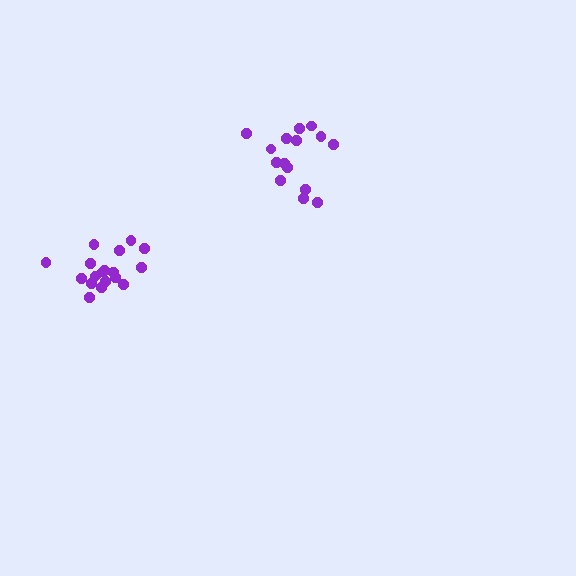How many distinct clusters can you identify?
There are 2 distinct clusters.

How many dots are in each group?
Group 1: 15 dots, Group 2: 18 dots (33 total).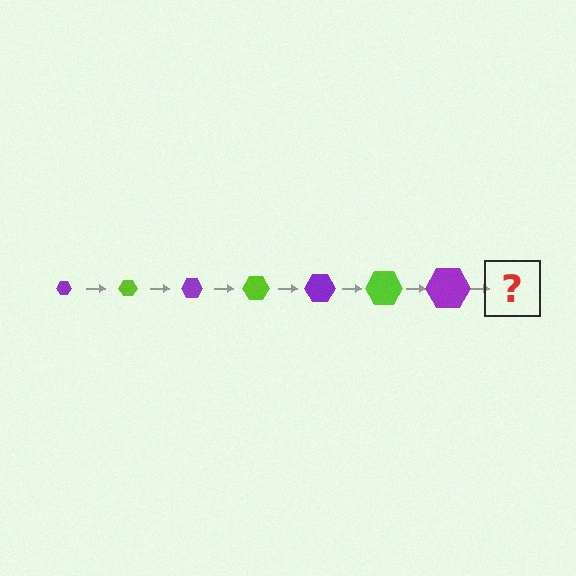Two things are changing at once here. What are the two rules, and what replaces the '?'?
The two rules are that the hexagon grows larger each step and the color cycles through purple and lime. The '?' should be a lime hexagon, larger than the previous one.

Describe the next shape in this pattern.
It should be a lime hexagon, larger than the previous one.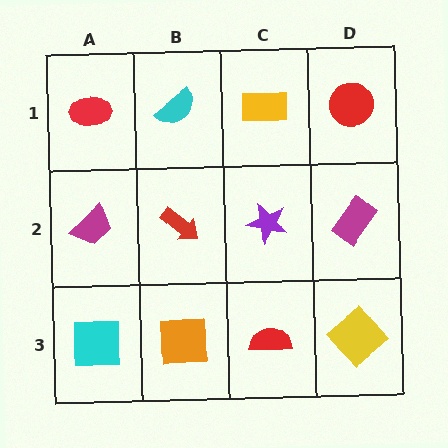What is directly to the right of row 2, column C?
A magenta rectangle.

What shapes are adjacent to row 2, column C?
A yellow rectangle (row 1, column C), a red semicircle (row 3, column C), a red arrow (row 2, column B), a magenta rectangle (row 2, column D).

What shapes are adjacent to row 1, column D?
A magenta rectangle (row 2, column D), a yellow rectangle (row 1, column C).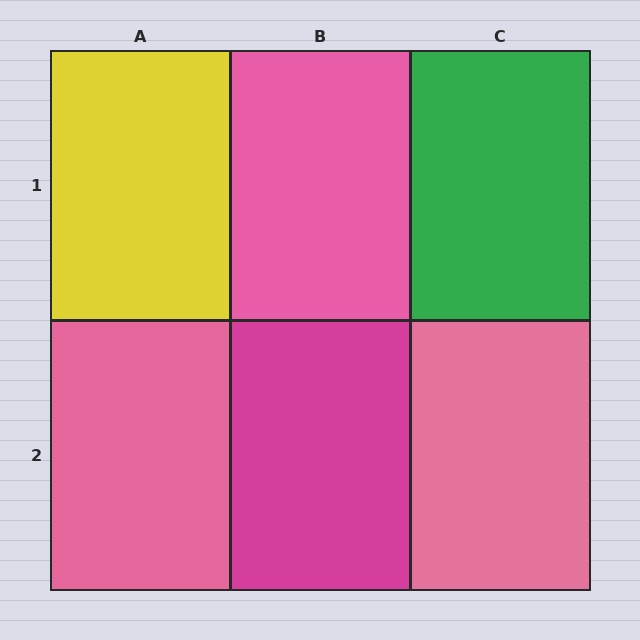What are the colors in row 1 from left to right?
Yellow, pink, green.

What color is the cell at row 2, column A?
Pink.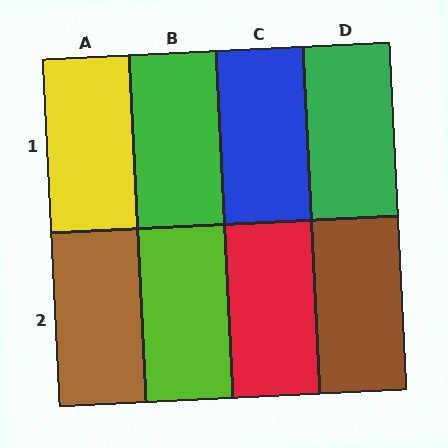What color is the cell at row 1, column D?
Green.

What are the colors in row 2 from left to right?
Brown, lime, red, brown.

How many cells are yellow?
1 cell is yellow.